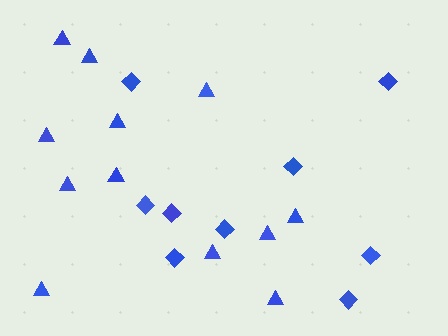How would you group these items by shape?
There are 2 groups: one group of diamonds (9) and one group of triangles (12).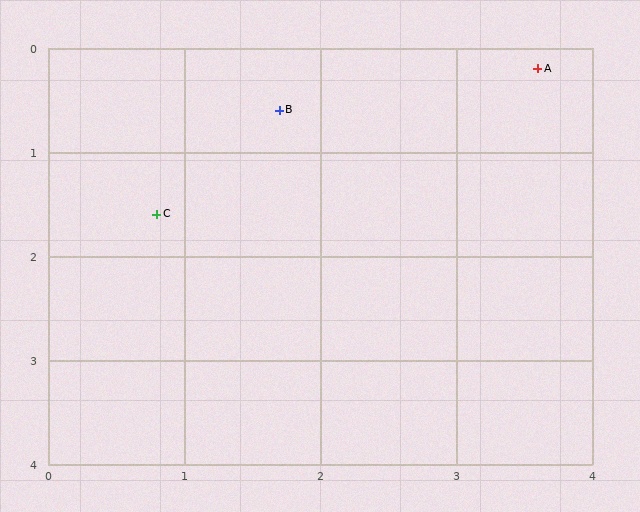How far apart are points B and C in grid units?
Points B and C are about 1.3 grid units apart.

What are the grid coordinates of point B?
Point B is at approximately (1.7, 0.6).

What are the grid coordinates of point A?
Point A is at approximately (3.6, 0.2).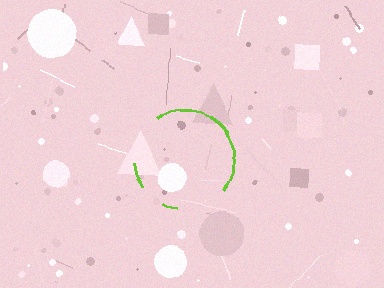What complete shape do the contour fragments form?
The contour fragments form a circle.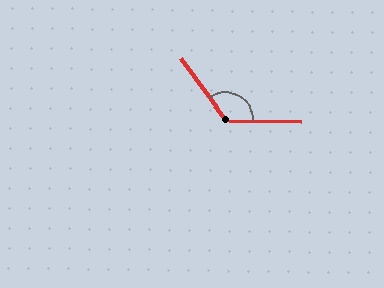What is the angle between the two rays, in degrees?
Approximately 127 degrees.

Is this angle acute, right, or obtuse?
It is obtuse.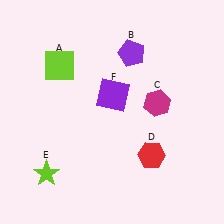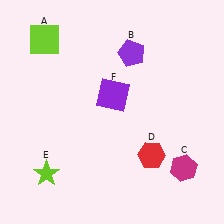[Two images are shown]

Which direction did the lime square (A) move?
The lime square (A) moved up.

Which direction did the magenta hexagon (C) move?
The magenta hexagon (C) moved down.